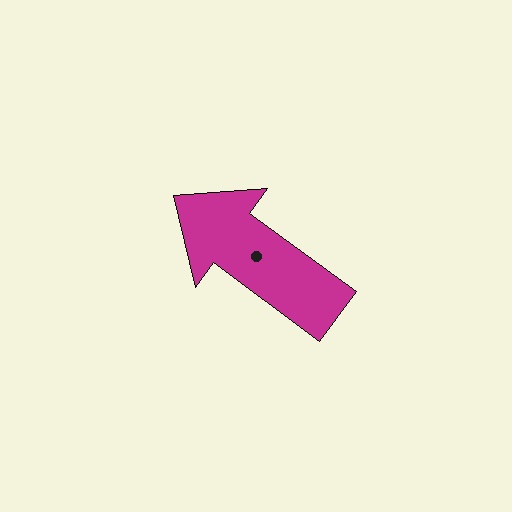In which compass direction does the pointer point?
Northwest.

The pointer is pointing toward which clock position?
Roughly 10 o'clock.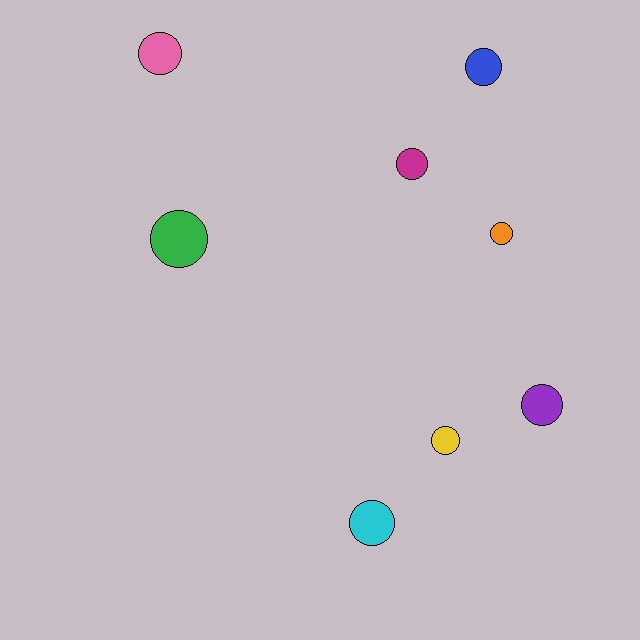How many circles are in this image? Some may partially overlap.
There are 8 circles.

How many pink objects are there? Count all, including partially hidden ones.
There is 1 pink object.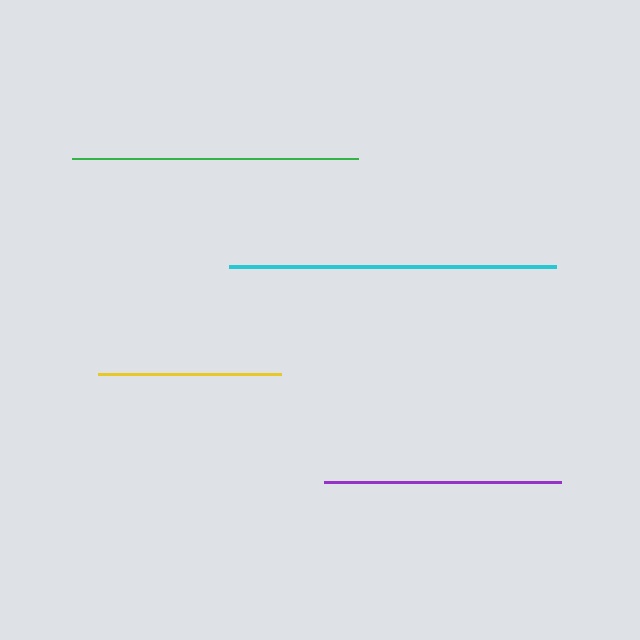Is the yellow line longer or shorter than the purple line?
The purple line is longer than the yellow line.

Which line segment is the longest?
The cyan line is the longest at approximately 327 pixels.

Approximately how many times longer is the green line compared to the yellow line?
The green line is approximately 1.6 times the length of the yellow line.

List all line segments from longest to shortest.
From longest to shortest: cyan, green, purple, yellow.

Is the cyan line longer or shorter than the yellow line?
The cyan line is longer than the yellow line.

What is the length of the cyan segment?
The cyan segment is approximately 327 pixels long.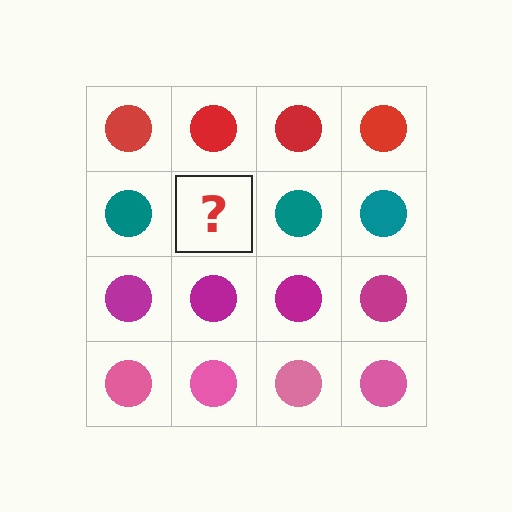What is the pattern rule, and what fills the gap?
The rule is that each row has a consistent color. The gap should be filled with a teal circle.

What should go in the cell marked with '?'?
The missing cell should contain a teal circle.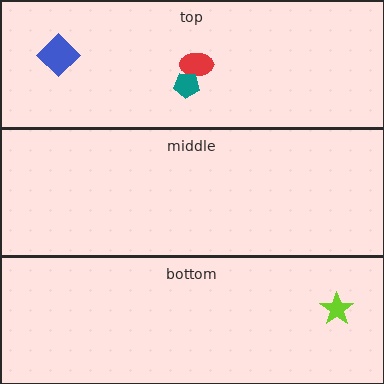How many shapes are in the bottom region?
1.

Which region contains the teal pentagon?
The top region.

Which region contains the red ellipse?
The top region.